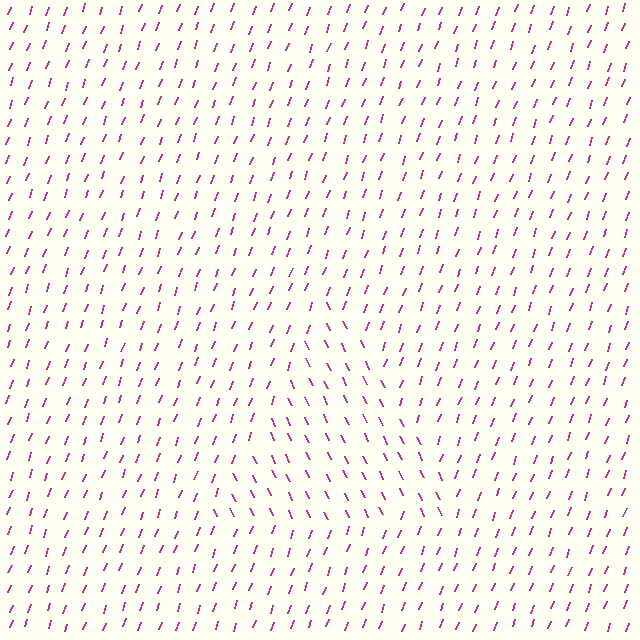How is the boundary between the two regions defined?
The boundary is defined purely by a change in line orientation (approximately 45 degrees difference). All lines are the same color and thickness.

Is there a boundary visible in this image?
Yes, there is a texture boundary formed by a change in line orientation.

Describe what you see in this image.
The image is filled with small magenta line segments. A triangle region in the image has lines oriented differently from the surrounding lines, creating a visible texture boundary.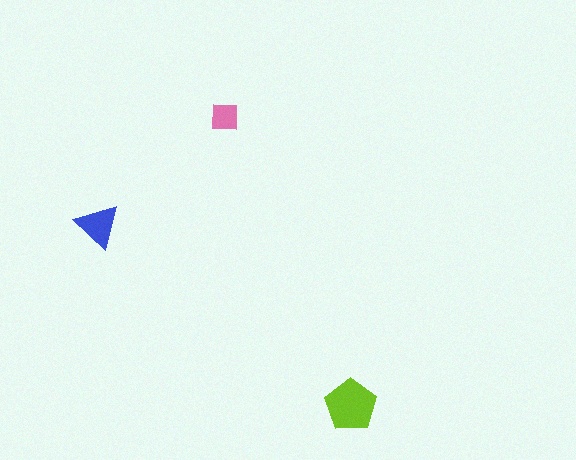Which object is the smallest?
The pink square.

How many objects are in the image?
There are 3 objects in the image.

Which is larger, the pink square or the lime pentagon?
The lime pentagon.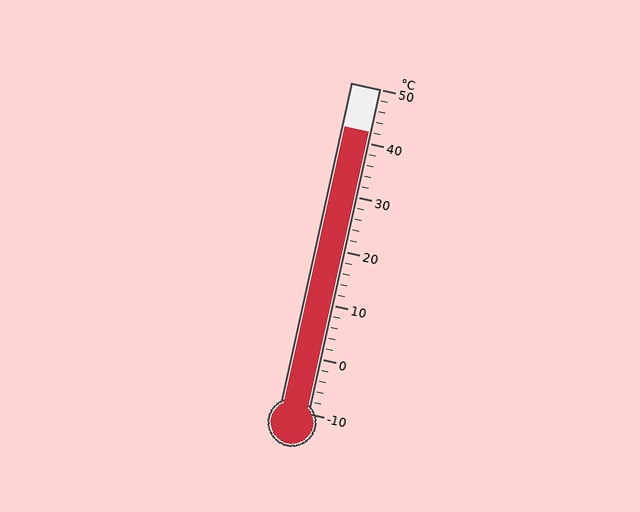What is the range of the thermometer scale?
The thermometer scale ranges from -10°C to 50°C.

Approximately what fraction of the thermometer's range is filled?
The thermometer is filled to approximately 85% of its range.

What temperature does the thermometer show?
The thermometer shows approximately 42°C.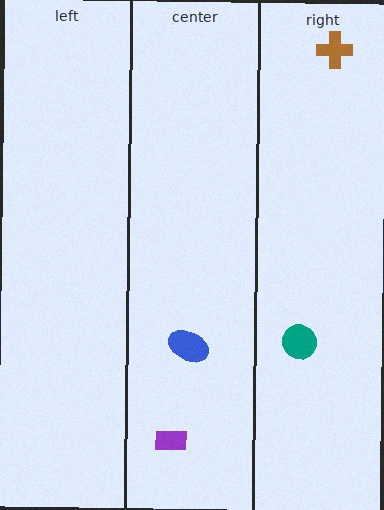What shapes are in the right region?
The teal circle, the brown cross.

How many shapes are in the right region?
2.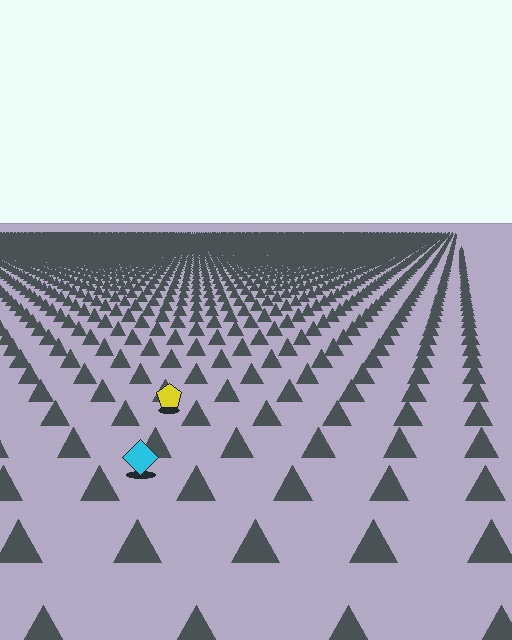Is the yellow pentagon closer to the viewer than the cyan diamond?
No. The cyan diamond is closer — you can tell from the texture gradient: the ground texture is coarser near it.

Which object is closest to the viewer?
The cyan diamond is closest. The texture marks near it are larger and more spread out.